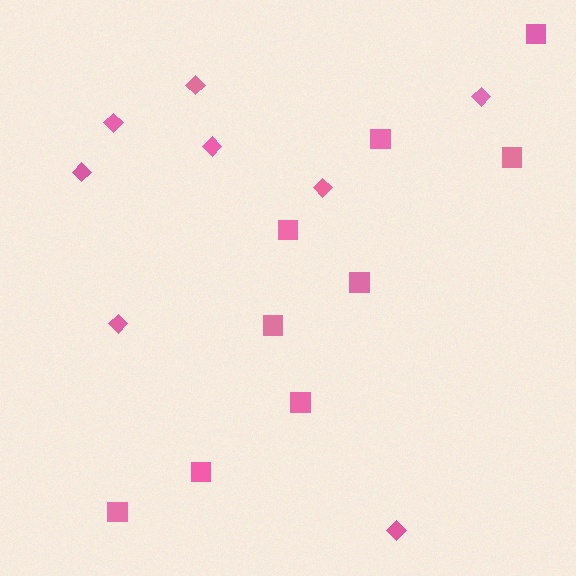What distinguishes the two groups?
There are 2 groups: one group of squares (9) and one group of diamonds (8).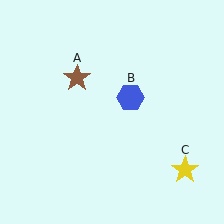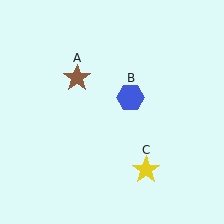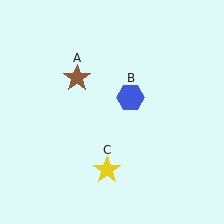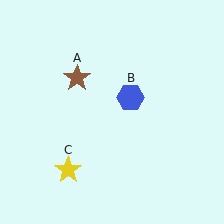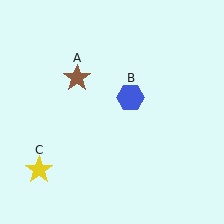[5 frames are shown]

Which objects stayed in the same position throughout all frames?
Brown star (object A) and blue hexagon (object B) remained stationary.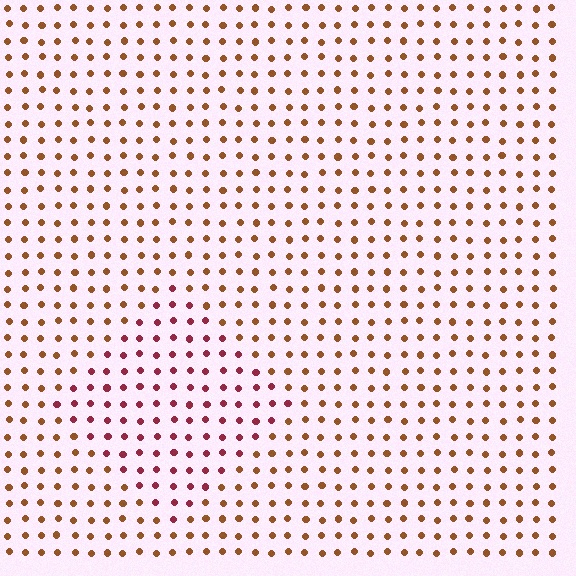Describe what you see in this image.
The image is filled with small brown elements in a uniform arrangement. A diamond-shaped region is visible where the elements are tinted to a slightly different hue, forming a subtle color boundary.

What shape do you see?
I see a diamond.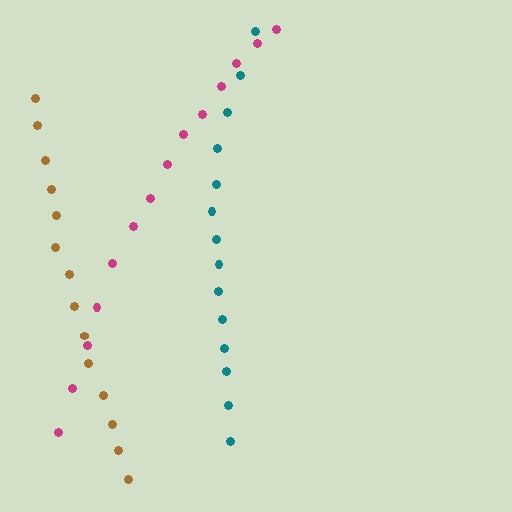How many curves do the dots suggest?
There are 3 distinct paths.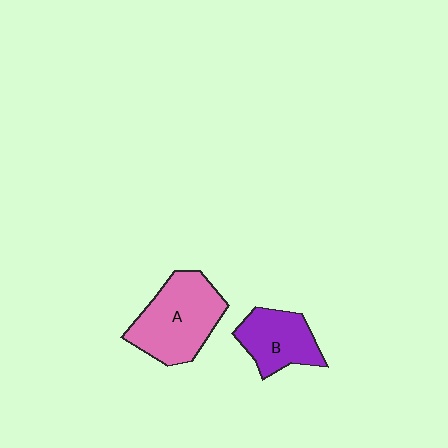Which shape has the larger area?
Shape A (pink).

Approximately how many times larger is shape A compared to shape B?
Approximately 1.5 times.